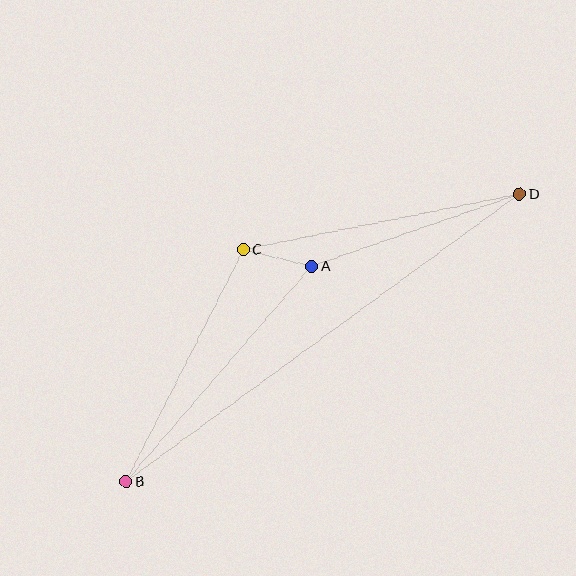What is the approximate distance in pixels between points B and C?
The distance between B and C is approximately 260 pixels.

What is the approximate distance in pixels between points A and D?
The distance between A and D is approximately 220 pixels.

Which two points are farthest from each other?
Points B and D are farthest from each other.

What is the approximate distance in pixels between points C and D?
The distance between C and D is approximately 281 pixels.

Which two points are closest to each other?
Points A and C are closest to each other.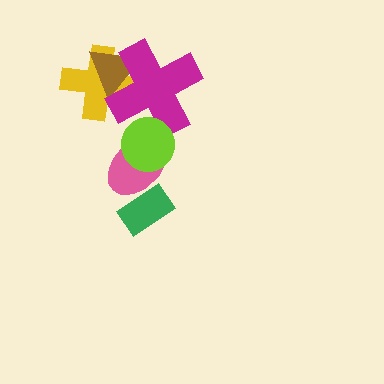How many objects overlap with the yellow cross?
2 objects overlap with the yellow cross.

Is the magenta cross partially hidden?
Yes, it is partially covered by another shape.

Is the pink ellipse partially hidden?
Yes, it is partially covered by another shape.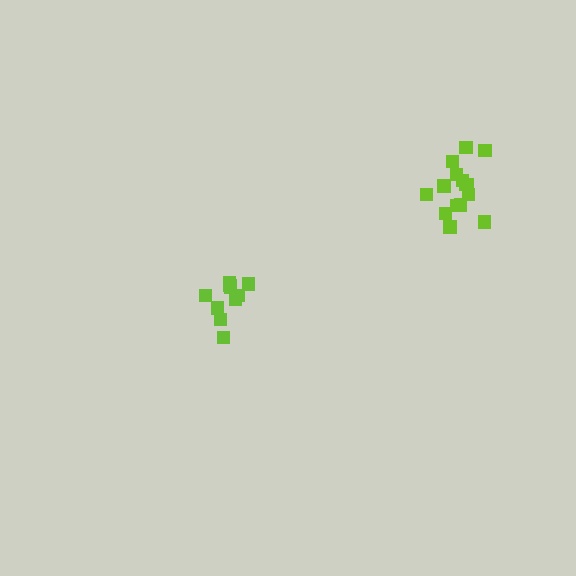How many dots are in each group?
Group 1: 10 dots, Group 2: 15 dots (25 total).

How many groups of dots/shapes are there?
There are 2 groups.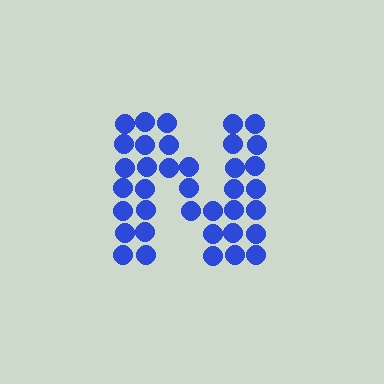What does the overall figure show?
The overall figure shows the letter N.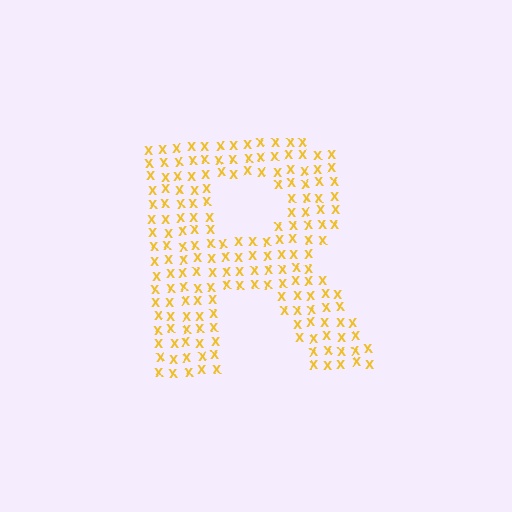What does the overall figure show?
The overall figure shows the letter R.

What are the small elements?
The small elements are letter X's.